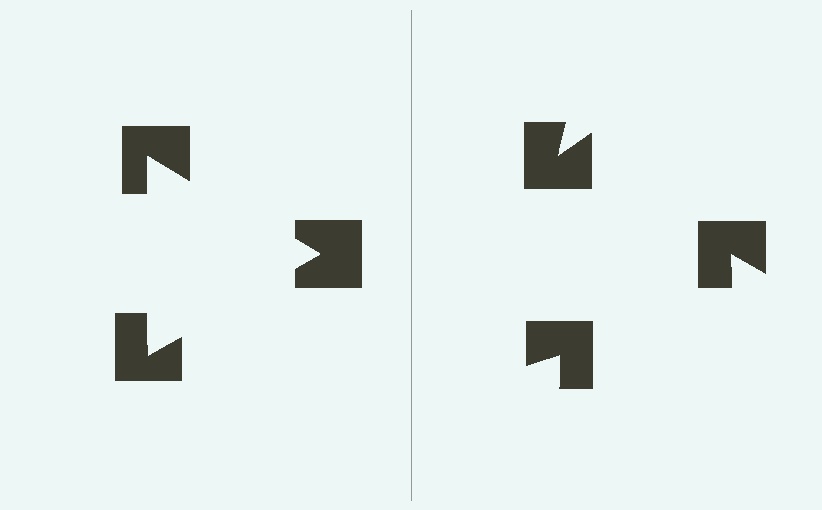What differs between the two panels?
The notched squares are positioned identically on both sides; only the wedge orientations differ. On the left they align to a triangle; on the right they are misaligned.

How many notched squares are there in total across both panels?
6 — 3 on each side.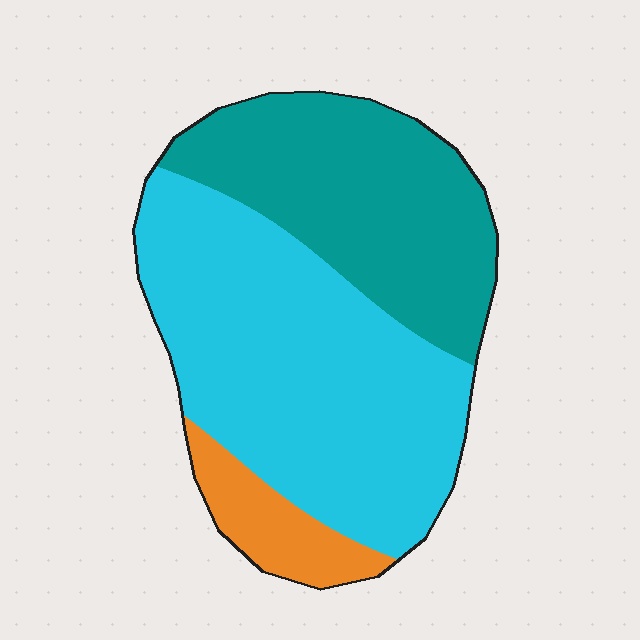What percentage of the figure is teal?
Teal covers around 35% of the figure.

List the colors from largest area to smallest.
From largest to smallest: cyan, teal, orange.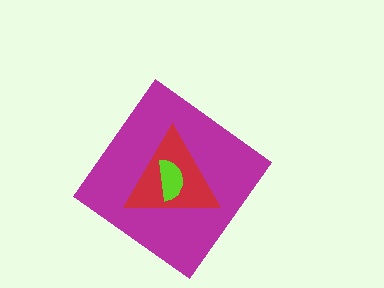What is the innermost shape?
The lime semicircle.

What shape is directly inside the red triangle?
The lime semicircle.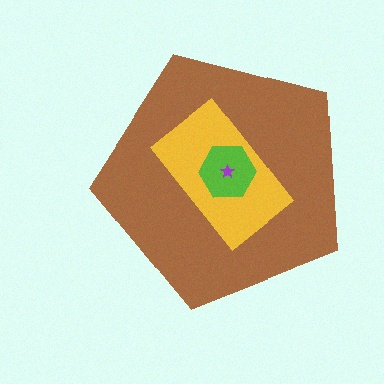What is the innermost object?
The purple star.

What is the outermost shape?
The brown pentagon.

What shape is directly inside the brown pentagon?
The yellow rectangle.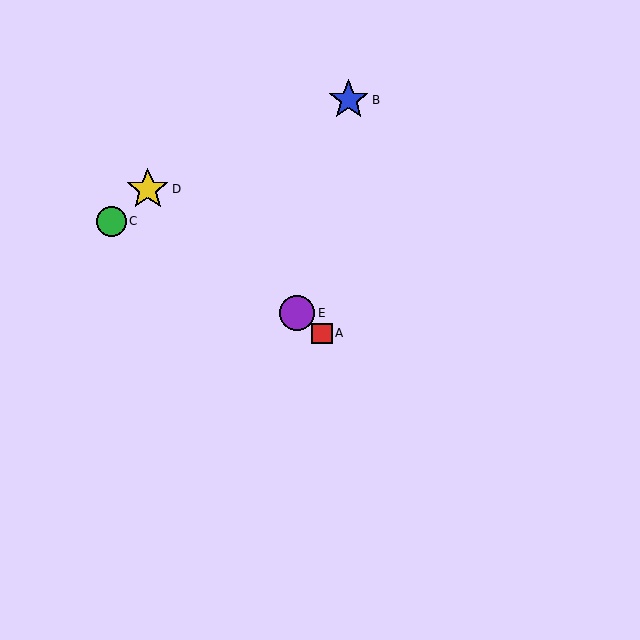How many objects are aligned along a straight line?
3 objects (A, D, E) are aligned along a straight line.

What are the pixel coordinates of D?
Object D is at (148, 189).